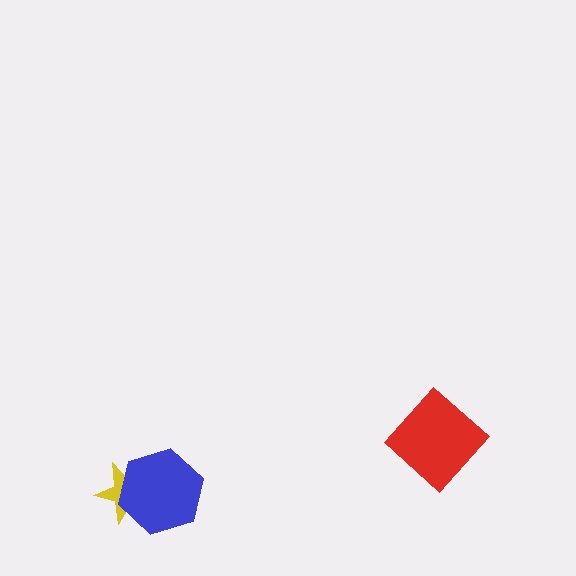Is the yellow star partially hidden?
Yes, it is partially covered by another shape.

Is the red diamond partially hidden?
No, no other shape covers it.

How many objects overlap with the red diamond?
0 objects overlap with the red diamond.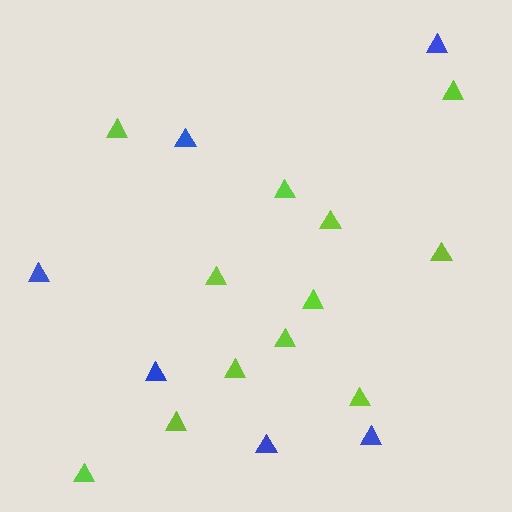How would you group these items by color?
There are 2 groups: one group of lime triangles (12) and one group of blue triangles (6).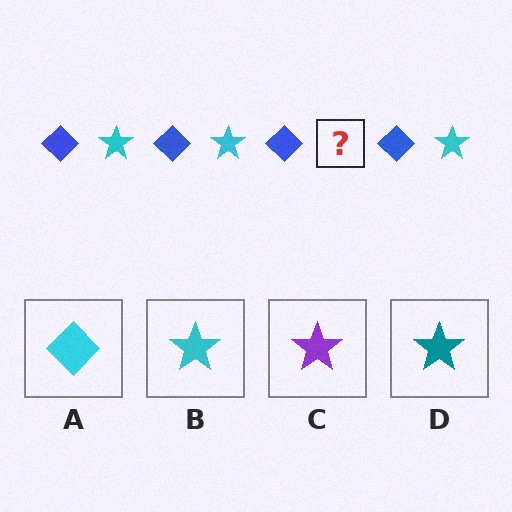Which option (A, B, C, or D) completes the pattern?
B.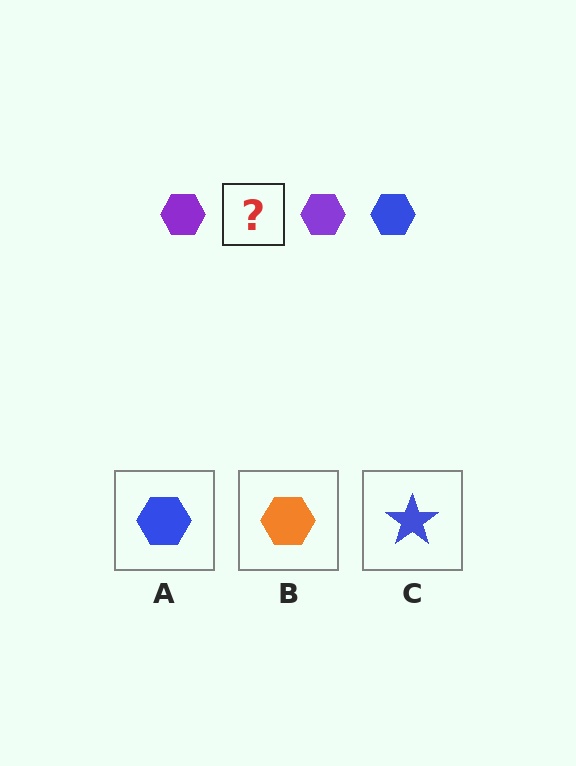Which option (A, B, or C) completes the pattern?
A.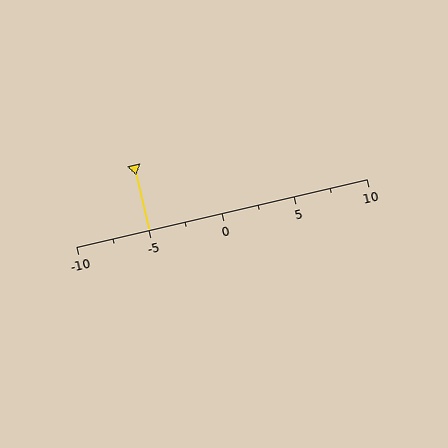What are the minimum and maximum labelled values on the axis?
The axis runs from -10 to 10.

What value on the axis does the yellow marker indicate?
The marker indicates approximately -5.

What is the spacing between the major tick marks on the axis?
The major ticks are spaced 5 apart.